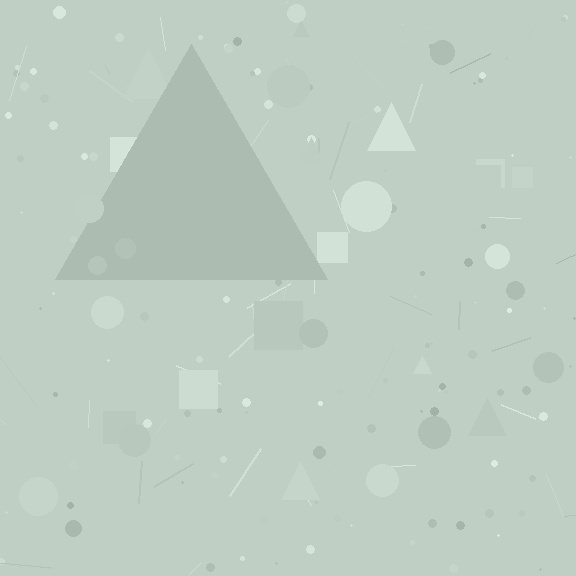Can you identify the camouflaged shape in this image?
The camouflaged shape is a triangle.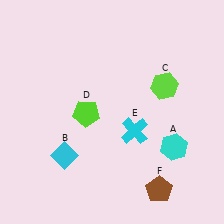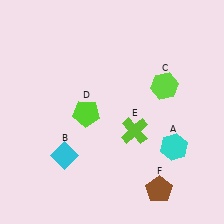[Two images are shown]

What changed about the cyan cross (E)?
In Image 1, E is cyan. In Image 2, it changed to lime.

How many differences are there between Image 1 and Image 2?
There is 1 difference between the two images.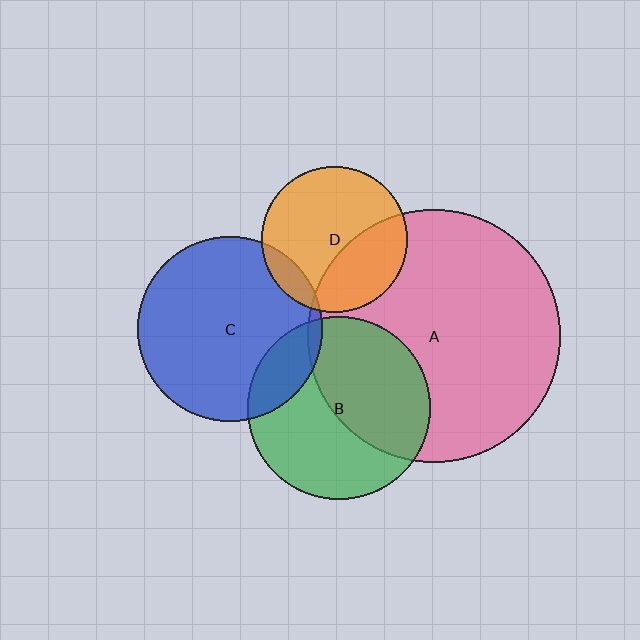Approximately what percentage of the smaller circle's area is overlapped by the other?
Approximately 35%.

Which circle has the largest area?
Circle A (pink).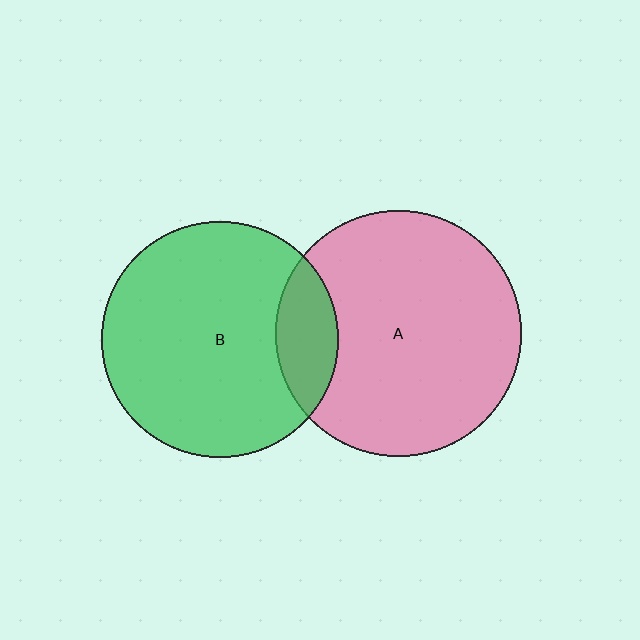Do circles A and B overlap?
Yes.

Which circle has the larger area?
Circle A (pink).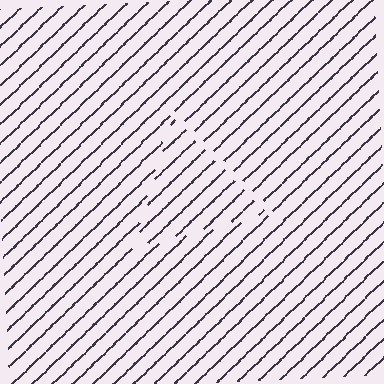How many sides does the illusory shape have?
3 sides — the line-ends trace a triangle.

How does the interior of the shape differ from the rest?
The interior of the shape contains the same grating, shifted by half a period — the contour is defined by the phase discontinuity where line-ends from the inner and outer gratings abut.